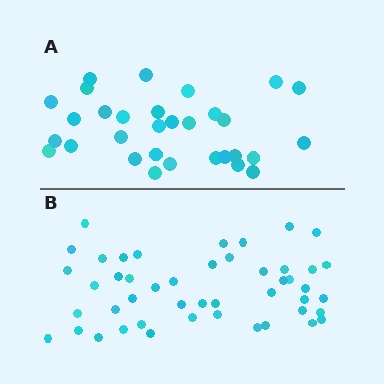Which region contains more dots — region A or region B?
Region B (the bottom region) has more dots.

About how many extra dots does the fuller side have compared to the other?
Region B has approximately 15 more dots than region A.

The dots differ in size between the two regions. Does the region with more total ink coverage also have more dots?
No. Region A has more total ink coverage because its dots are larger, but region B actually contains more individual dots. Total area can be misleading — the number of items is what matters here.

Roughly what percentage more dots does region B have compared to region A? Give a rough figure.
About 50% more.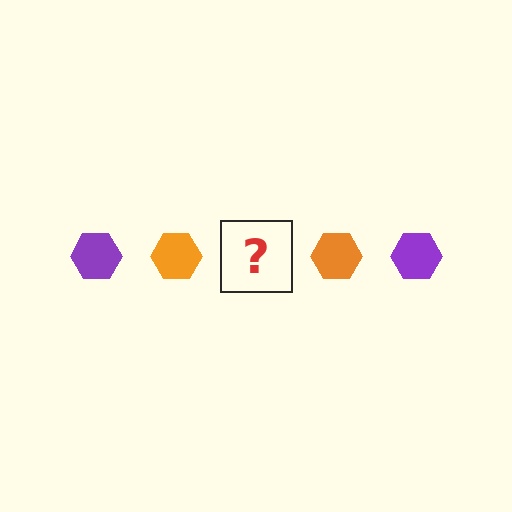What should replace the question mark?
The question mark should be replaced with a purple hexagon.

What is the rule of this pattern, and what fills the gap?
The rule is that the pattern cycles through purple, orange hexagons. The gap should be filled with a purple hexagon.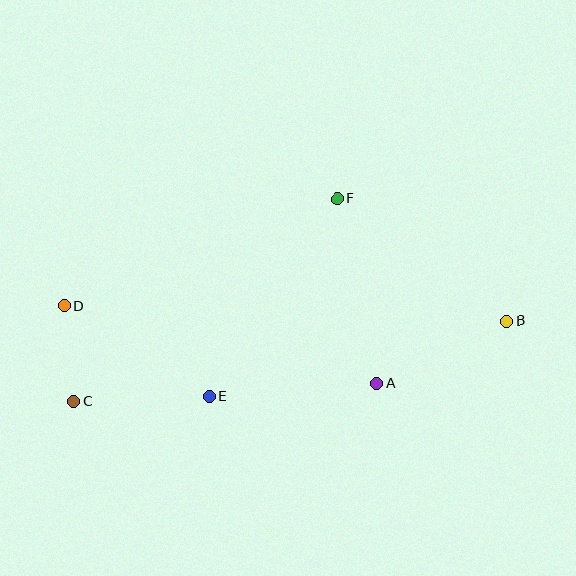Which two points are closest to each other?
Points C and D are closest to each other.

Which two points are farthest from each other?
Points B and D are farthest from each other.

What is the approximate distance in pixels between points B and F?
The distance between B and F is approximately 209 pixels.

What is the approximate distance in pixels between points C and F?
The distance between C and F is approximately 332 pixels.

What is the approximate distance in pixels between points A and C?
The distance between A and C is approximately 303 pixels.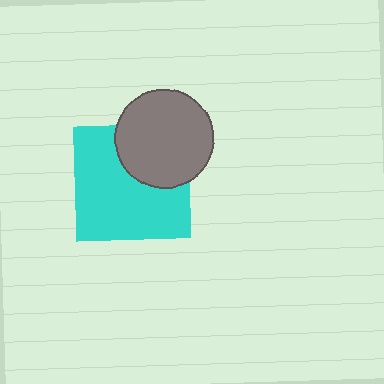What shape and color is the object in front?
The object in front is a gray circle.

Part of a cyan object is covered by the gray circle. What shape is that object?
It is a square.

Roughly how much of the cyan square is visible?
Most of it is visible (roughly 68%).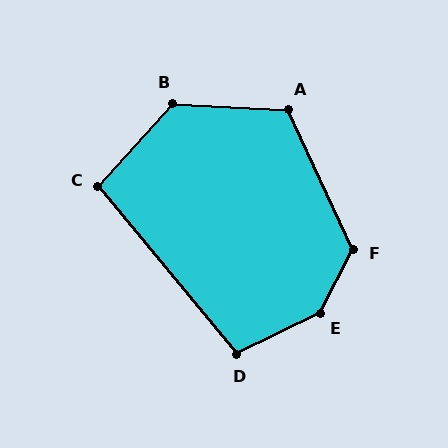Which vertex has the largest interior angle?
E, at approximately 143 degrees.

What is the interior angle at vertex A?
Approximately 118 degrees (obtuse).